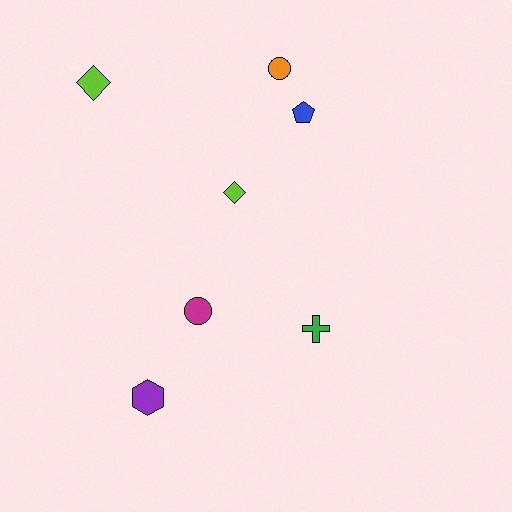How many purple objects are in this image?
There is 1 purple object.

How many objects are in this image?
There are 7 objects.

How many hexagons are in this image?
There is 1 hexagon.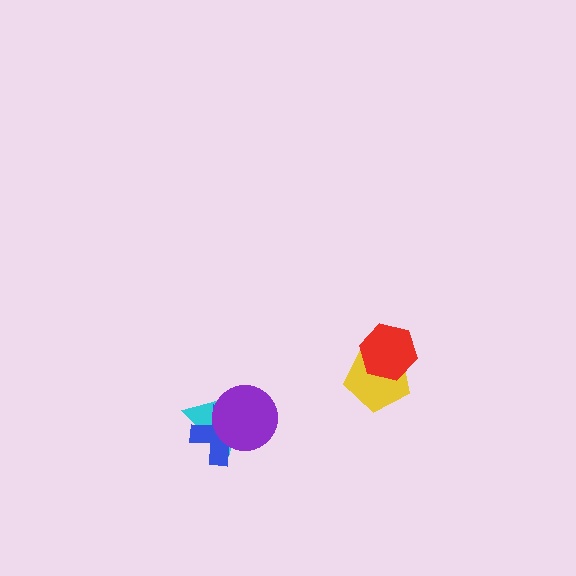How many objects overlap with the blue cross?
2 objects overlap with the blue cross.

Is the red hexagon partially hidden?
No, no other shape covers it.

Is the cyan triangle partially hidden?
Yes, it is partially covered by another shape.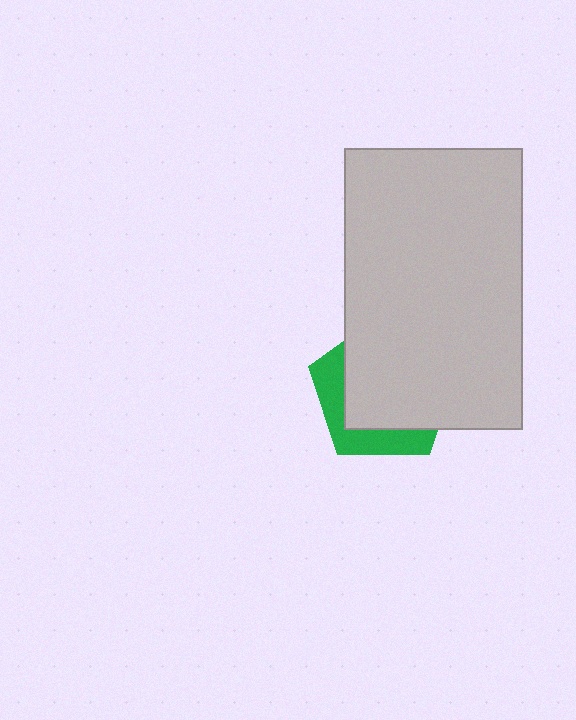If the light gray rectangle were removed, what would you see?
You would see the complete green pentagon.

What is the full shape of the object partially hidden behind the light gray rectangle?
The partially hidden object is a green pentagon.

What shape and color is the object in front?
The object in front is a light gray rectangle.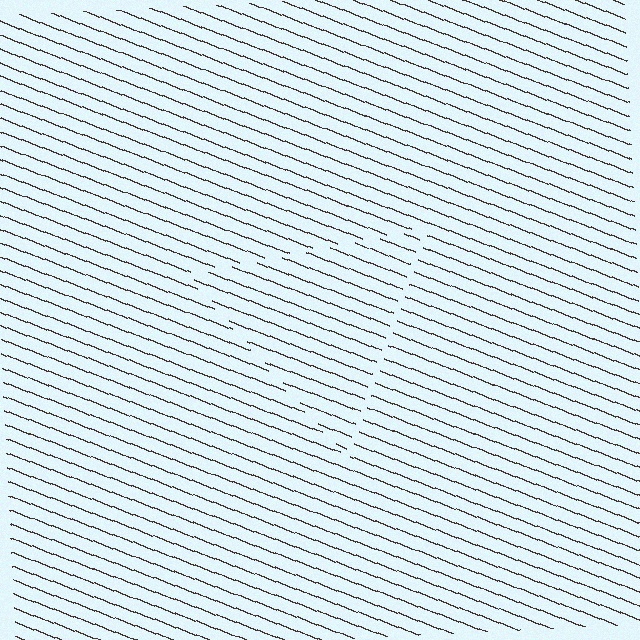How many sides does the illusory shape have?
3 sides — the line-ends trace a triangle.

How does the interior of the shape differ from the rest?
The interior of the shape contains the same grating, shifted by half a period — the contour is defined by the phase discontinuity where line-ends from the inner and outer gratings abut.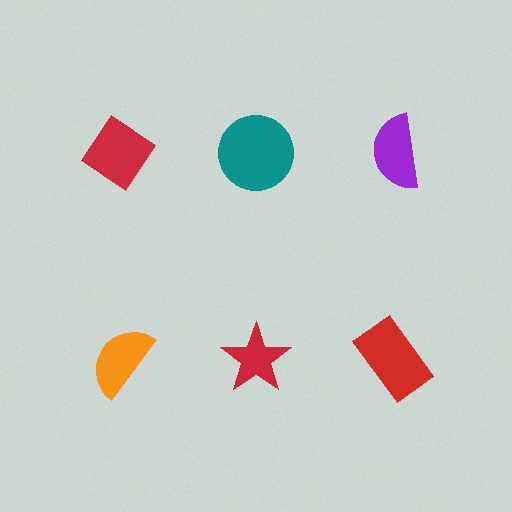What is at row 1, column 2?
A teal circle.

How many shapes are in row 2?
3 shapes.